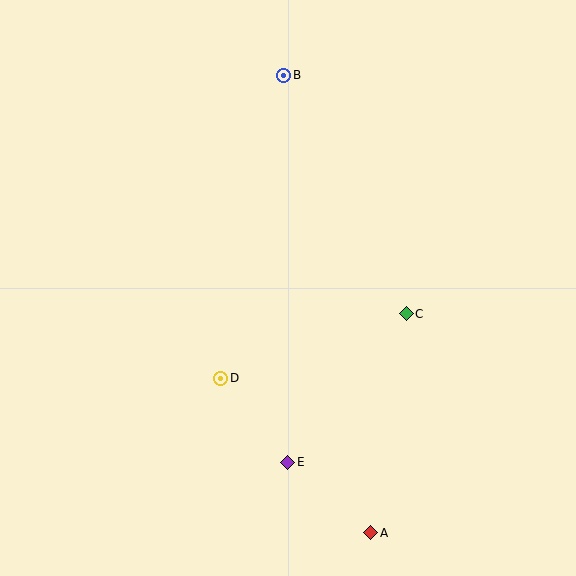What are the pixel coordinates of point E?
Point E is at (288, 462).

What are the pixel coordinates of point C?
Point C is at (406, 314).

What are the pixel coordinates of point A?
Point A is at (371, 533).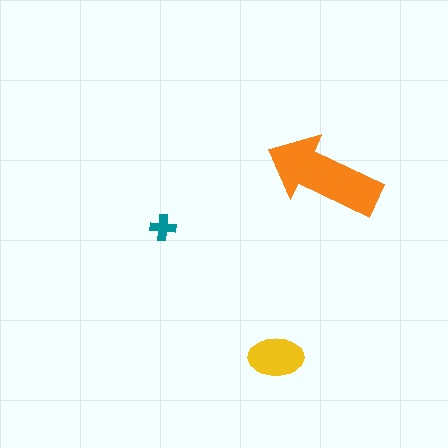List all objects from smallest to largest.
The teal cross, the yellow ellipse, the orange arrow.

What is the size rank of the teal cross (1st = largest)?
3rd.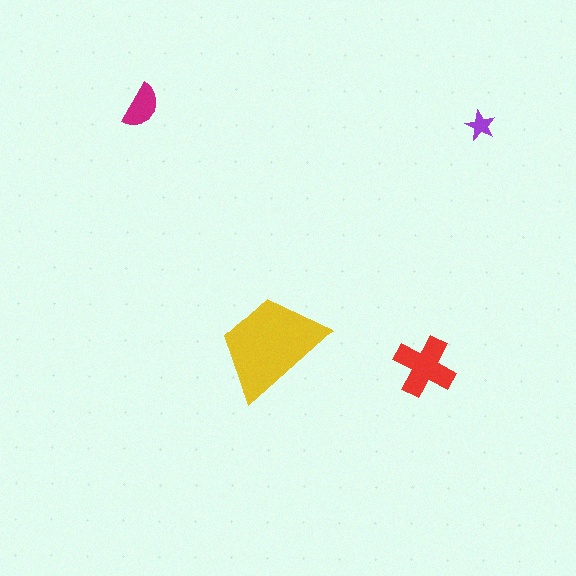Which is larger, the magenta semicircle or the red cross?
The red cross.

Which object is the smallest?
The purple star.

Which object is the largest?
The yellow trapezoid.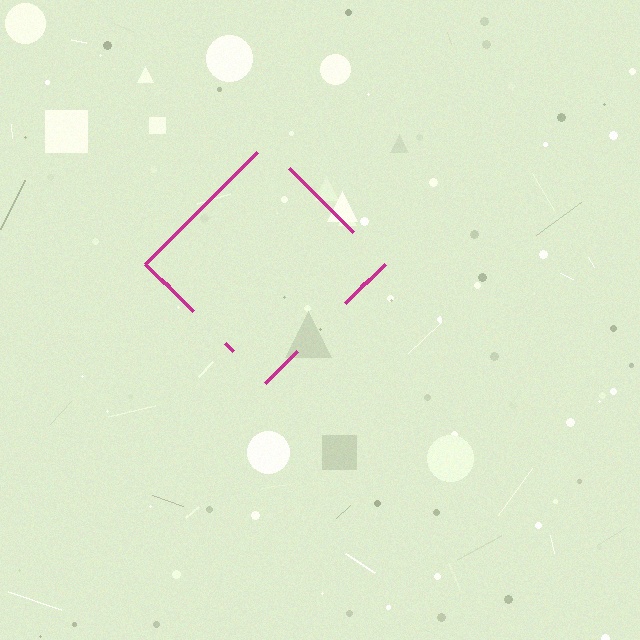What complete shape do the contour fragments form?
The contour fragments form a diamond.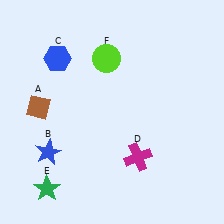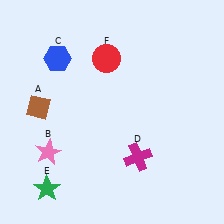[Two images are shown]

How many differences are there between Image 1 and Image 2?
There are 2 differences between the two images.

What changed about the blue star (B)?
In Image 1, B is blue. In Image 2, it changed to pink.